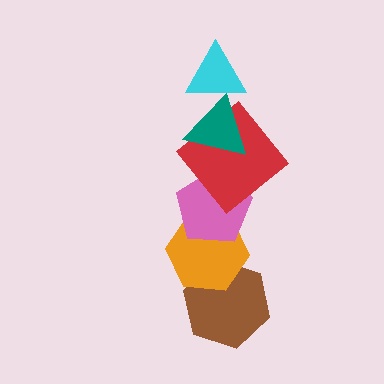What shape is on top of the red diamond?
The teal triangle is on top of the red diamond.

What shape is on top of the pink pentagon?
The red diamond is on top of the pink pentagon.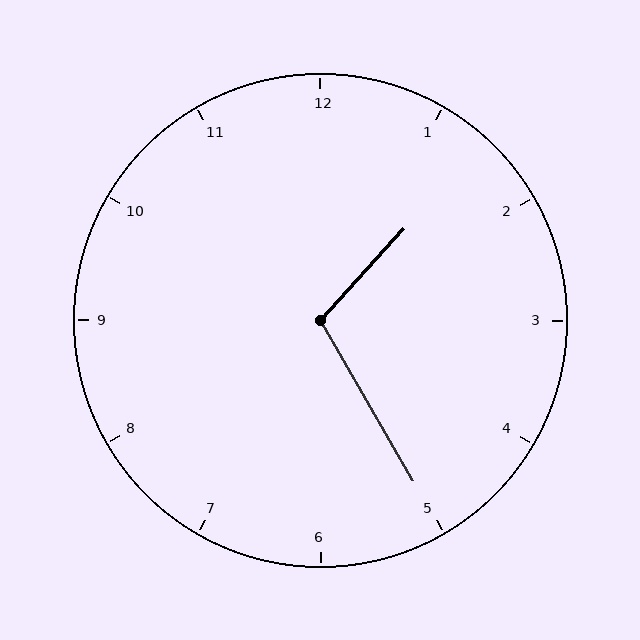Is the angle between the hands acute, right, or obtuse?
It is obtuse.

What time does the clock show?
1:25.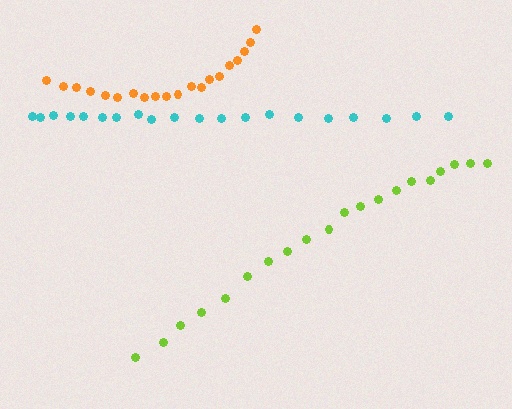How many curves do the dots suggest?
There are 3 distinct paths.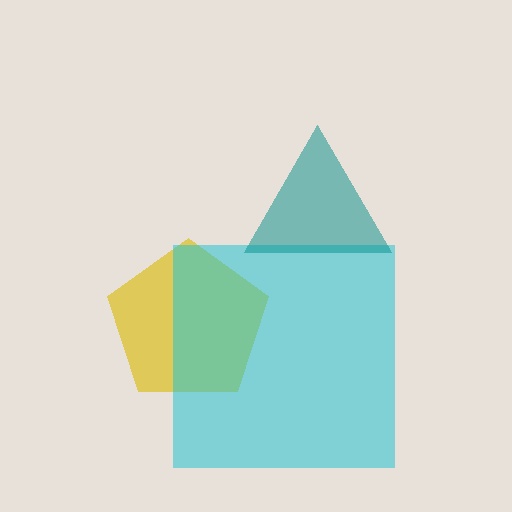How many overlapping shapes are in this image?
There are 3 overlapping shapes in the image.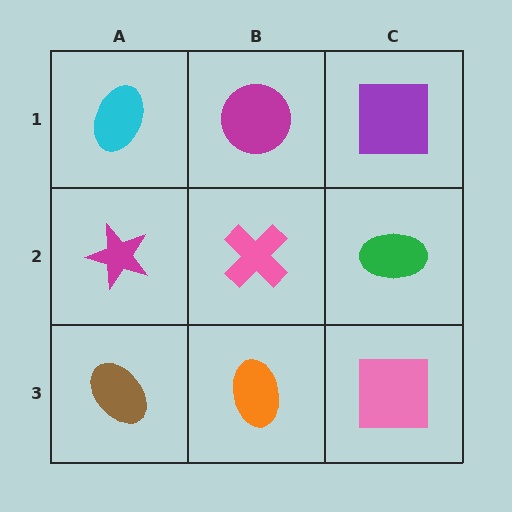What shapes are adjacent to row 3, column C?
A green ellipse (row 2, column C), an orange ellipse (row 3, column B).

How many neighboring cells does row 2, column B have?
4.